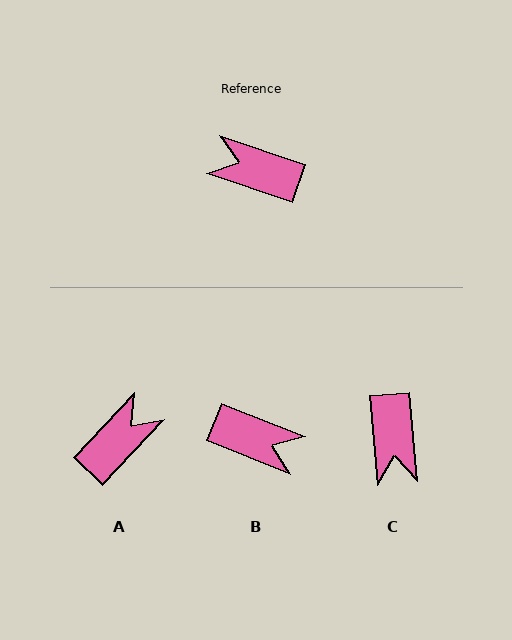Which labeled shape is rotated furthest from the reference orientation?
B, about 177 degrees away.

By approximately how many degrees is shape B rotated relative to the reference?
Approximately 177 degrees counter-clockwise.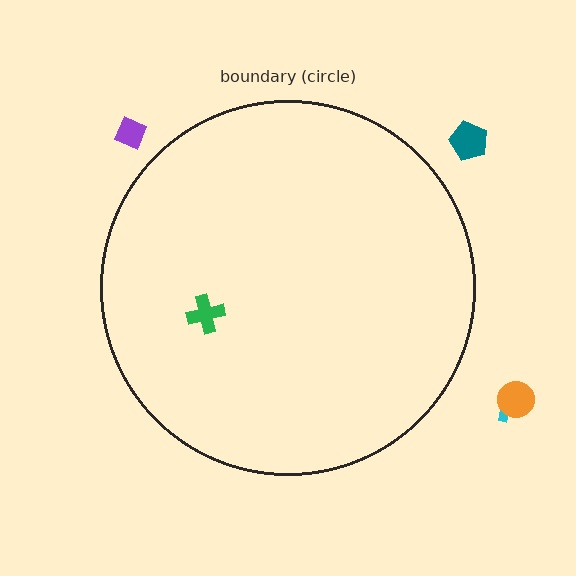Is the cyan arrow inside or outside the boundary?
Outside.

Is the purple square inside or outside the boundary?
Outside.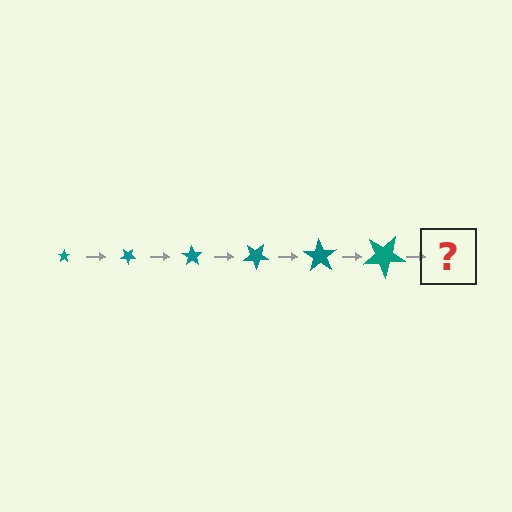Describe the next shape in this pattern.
It should be a star, larger than the previous one and rotated 210 degrees from the start.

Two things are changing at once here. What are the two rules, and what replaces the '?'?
The two rules are that the star grows larger each step and it rotates 35 degrees each step. The '?' should be a star, larger than the previous one and rotated 210 degrees from the start.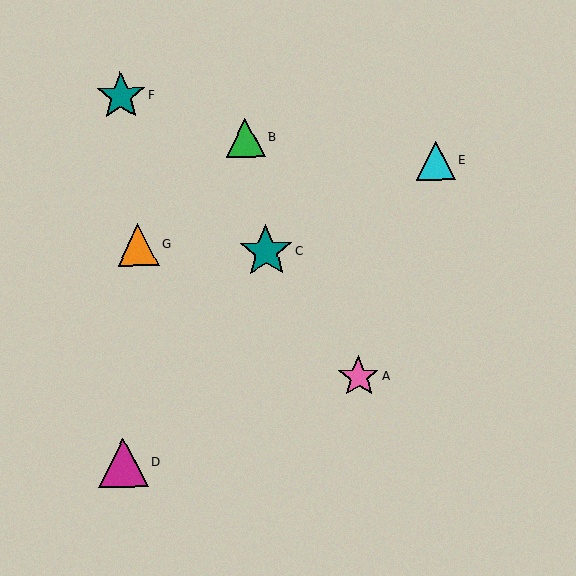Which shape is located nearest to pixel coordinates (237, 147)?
The green triangle (labeled B) at (245, 138) is nearest to that location.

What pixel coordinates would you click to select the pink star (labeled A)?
Click at (359, 377) to select the pink star A.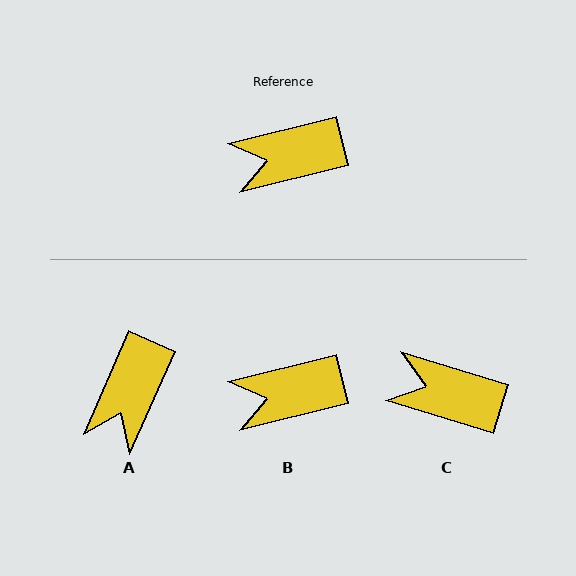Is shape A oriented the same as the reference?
No, it is off by about 52 degrees.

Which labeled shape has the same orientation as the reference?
B.